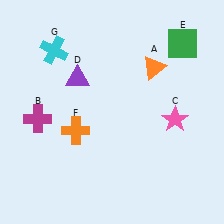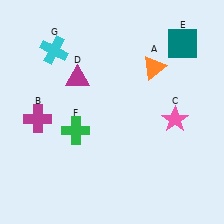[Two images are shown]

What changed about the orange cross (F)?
In Image 1, F is orange. In Image 2, it changed to green.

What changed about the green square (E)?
In Image 1, E is green. In Image 2, it changed to teal.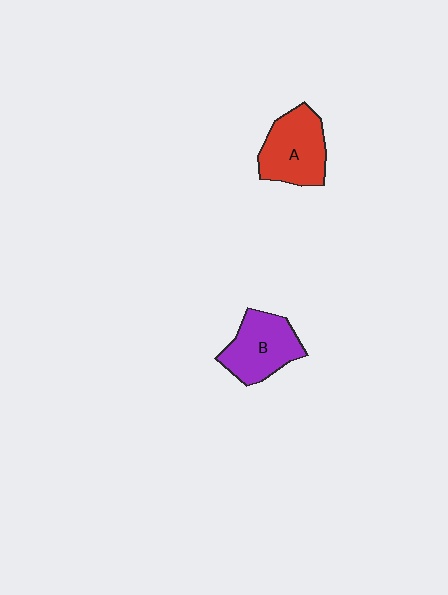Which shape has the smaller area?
Shape B (purple).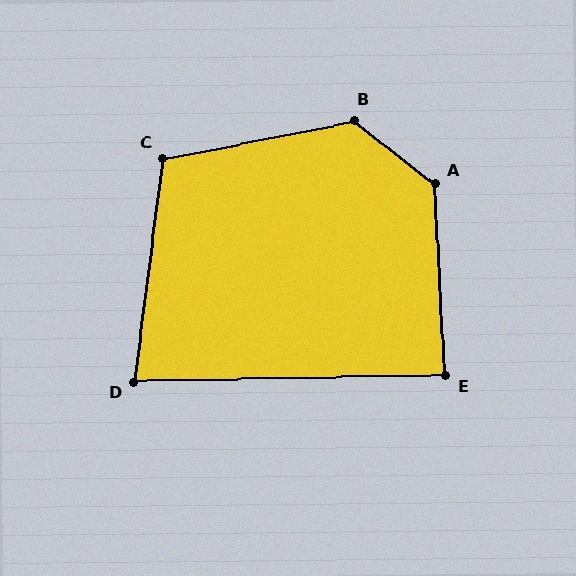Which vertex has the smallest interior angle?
D, at approximately 82 degrees.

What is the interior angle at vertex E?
Approximately 88 degrees (approximately right).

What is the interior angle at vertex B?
Approximately 130 degrees (obtuse).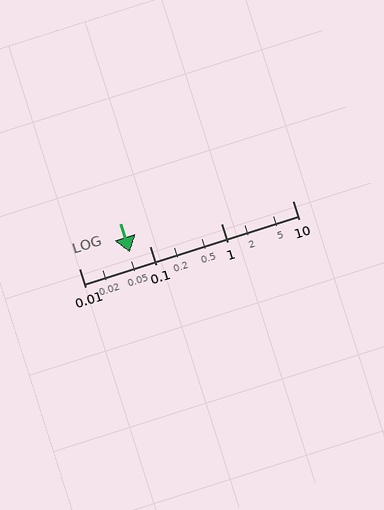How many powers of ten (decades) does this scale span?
The scale spans 3 decades, from 0.01 to 10.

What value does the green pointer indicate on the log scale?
The pointer indicates approximately 0.052.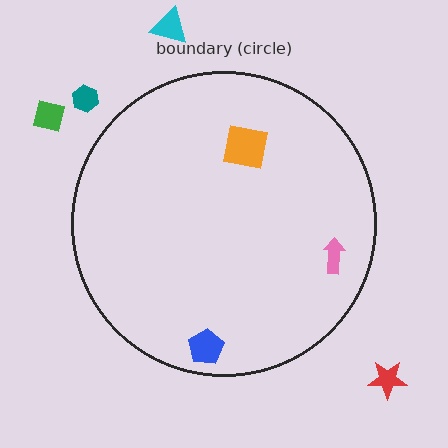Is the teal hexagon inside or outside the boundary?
Outside.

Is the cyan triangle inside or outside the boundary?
Outside.